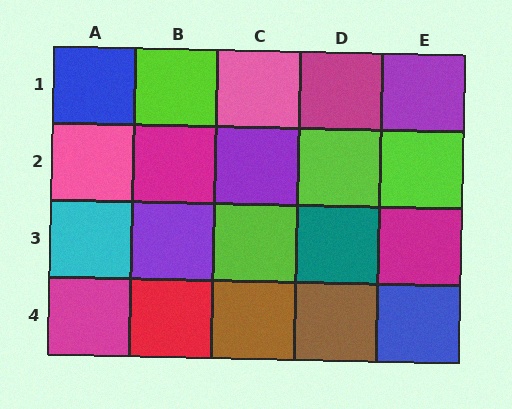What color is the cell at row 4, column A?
Magenta.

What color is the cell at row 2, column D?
Lime.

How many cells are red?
1 cell is red.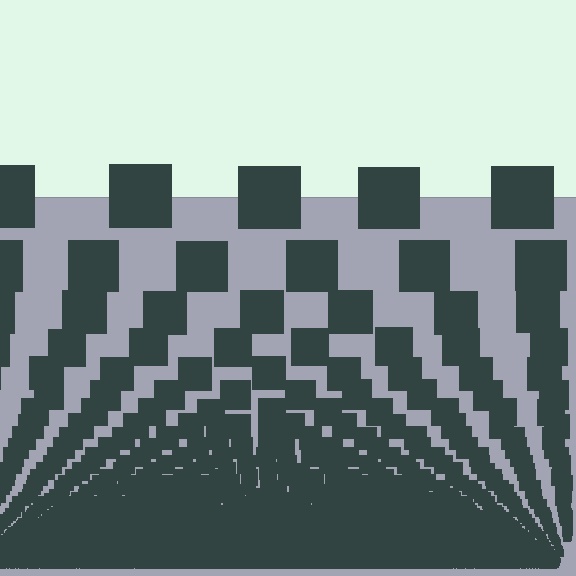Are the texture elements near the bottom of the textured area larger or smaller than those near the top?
Smaller. The gradient is inverted — elements near the bottom are smaller and denser.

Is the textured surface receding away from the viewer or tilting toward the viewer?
The surface appears to tilt toward the viewer. Texture elements get larger and sparser toward the top.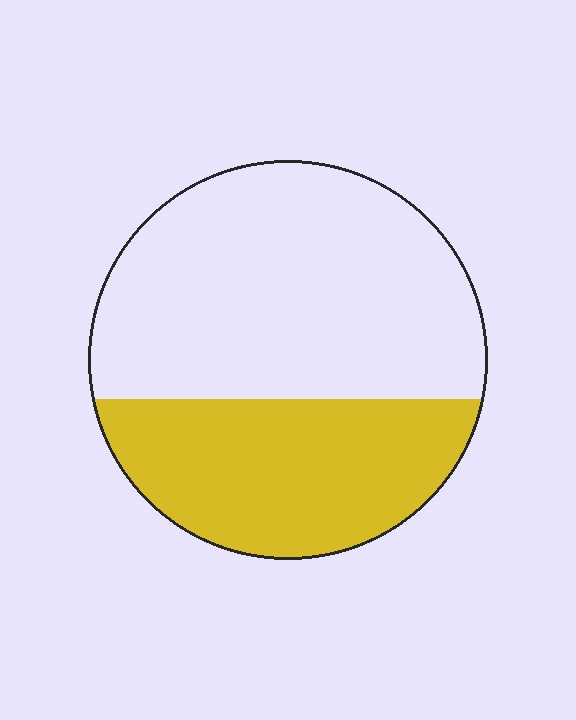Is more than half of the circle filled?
No.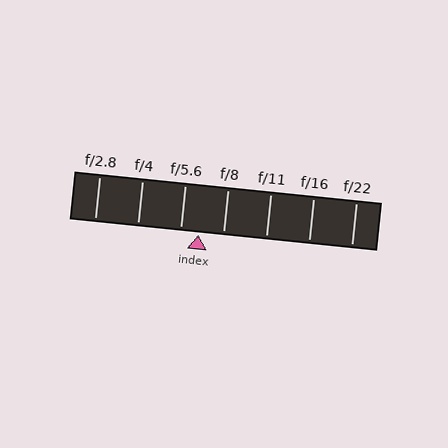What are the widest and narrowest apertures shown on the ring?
The widest aperture shown is f/2.8 and the narrowest is f/22.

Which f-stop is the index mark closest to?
The index mark is closest to f/5.6.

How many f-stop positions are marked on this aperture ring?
There are 7 f-stop positions marked.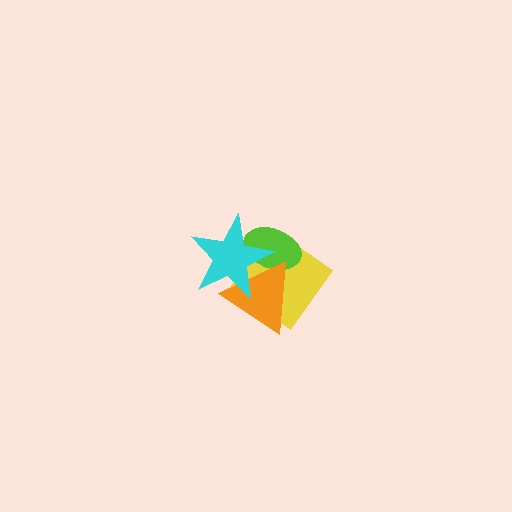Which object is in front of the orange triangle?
The cyan star is in front of the orange triangle.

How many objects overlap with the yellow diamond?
3 objects overlap with the yellow diamond.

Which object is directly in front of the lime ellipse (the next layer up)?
The orange triangle is directly in front of the lime ellipse.